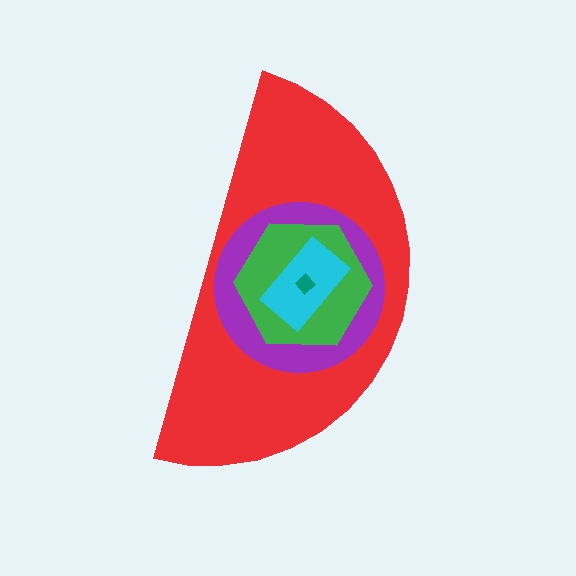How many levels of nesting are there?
5.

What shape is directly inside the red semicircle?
The purple circle.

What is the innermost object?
The teal diamond.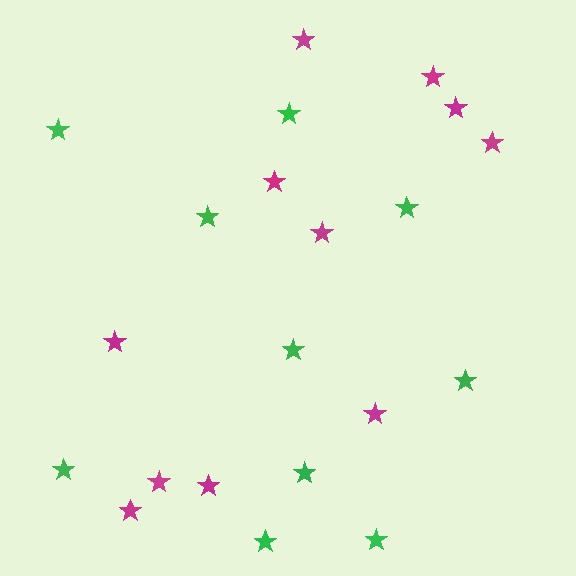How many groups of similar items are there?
There are 2 groups: one group of green stars (10) and one group of magenta stars (11).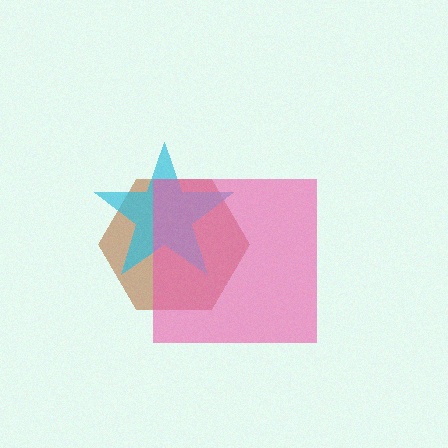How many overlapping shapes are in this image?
There are 3 overlapping shapes in the image.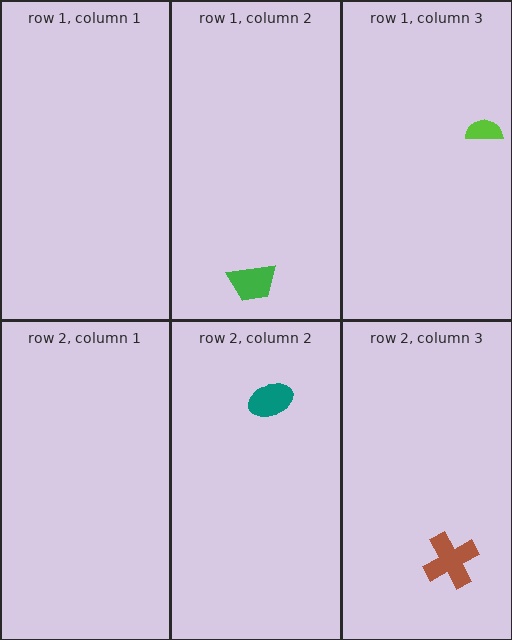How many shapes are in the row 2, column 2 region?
1.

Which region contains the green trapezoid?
The row 1, column 2 region.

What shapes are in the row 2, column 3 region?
The brown cross.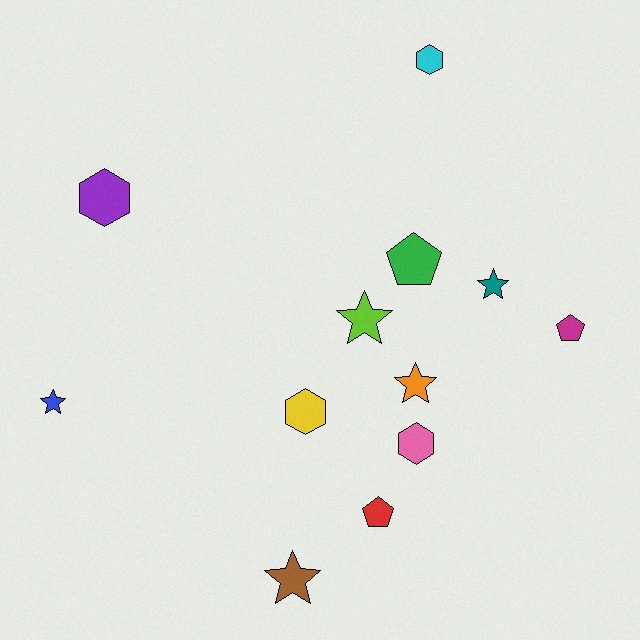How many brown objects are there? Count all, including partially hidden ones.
There is 1 brown object.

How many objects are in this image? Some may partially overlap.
There are 12 objects.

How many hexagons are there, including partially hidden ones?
There are 4 hexagons.